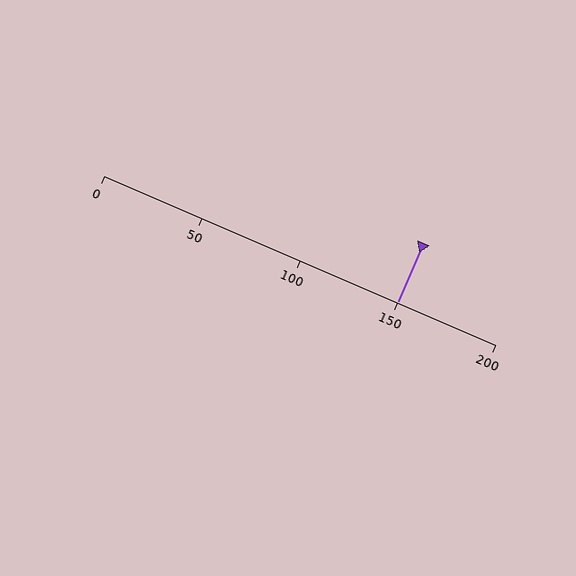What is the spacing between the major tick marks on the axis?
The major ticks are spaced 50 apart.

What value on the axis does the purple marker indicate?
The marker indicates approximately 150.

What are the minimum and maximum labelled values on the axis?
The axis runs from 0 to 200.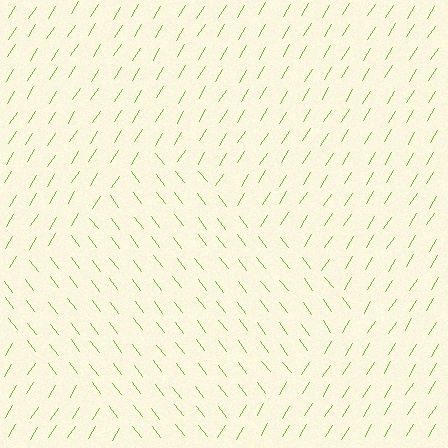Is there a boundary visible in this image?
Yes, there is a texture boundary formed by a change in line orientation.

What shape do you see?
I see a diamond.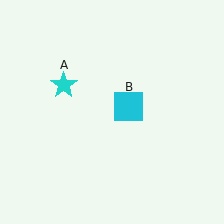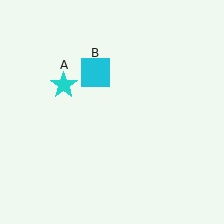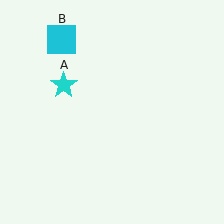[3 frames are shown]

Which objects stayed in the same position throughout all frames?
Cyan star (object A) remained stationary.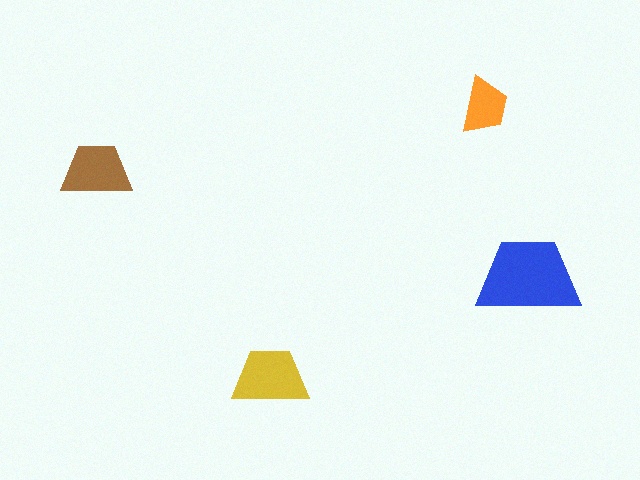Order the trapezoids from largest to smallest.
the blue one, the yellow one, the brown one, the orange one.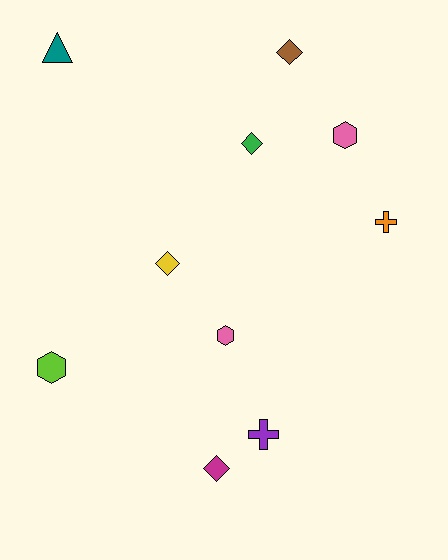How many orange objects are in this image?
There is 1 orange object.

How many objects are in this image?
There are 10 objects.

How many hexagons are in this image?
There are 3 hexagons.